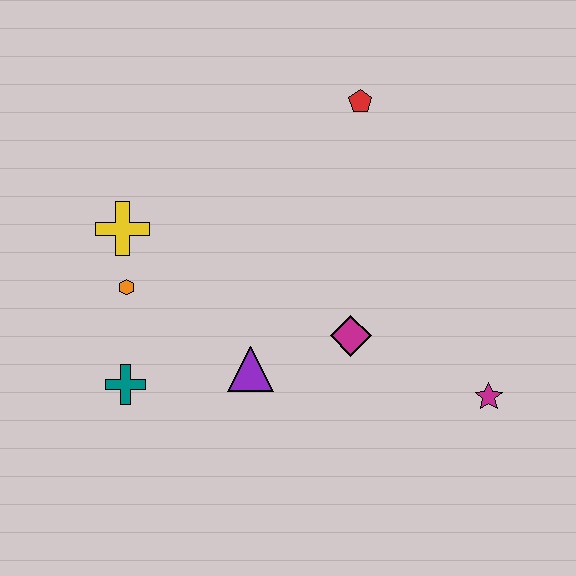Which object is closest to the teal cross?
The orange hexagon is closest to the teal cross.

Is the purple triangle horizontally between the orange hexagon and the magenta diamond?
Yes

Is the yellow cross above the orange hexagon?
Yes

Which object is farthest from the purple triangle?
The red pentagon is farthest from the purple triangle.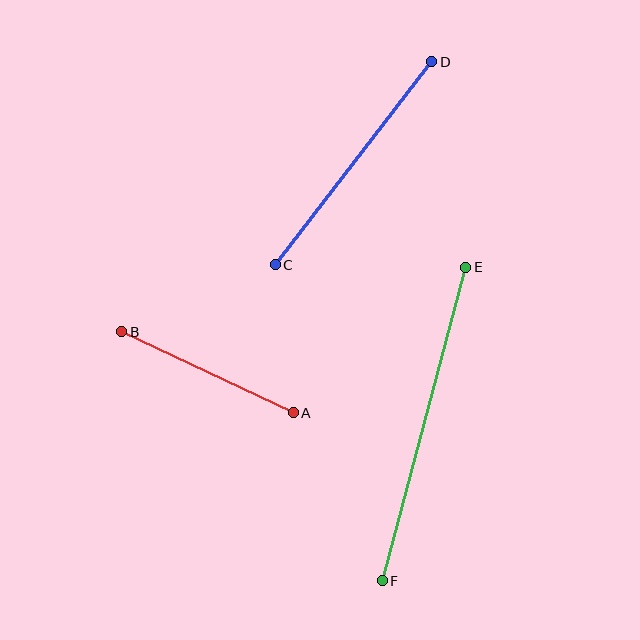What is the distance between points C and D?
The distance is approximately 256 pixels.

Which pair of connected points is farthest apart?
Points E and F are farthest apart.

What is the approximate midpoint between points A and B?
The midpoint is at approximately (208, 372) pixels.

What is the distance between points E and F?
The distance is approximately 324 pixels.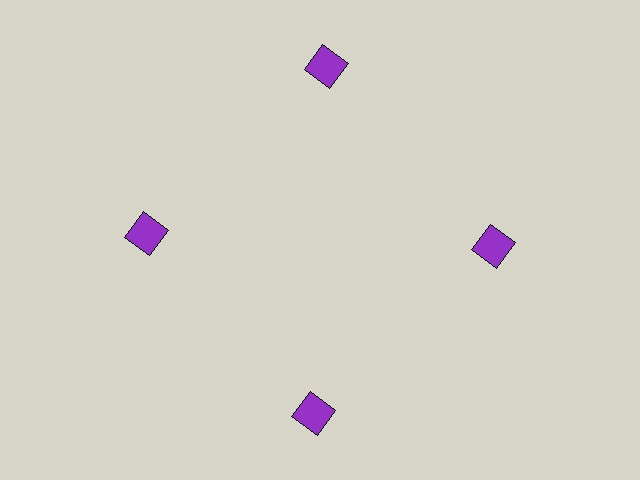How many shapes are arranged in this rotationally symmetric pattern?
There are 4 shapes, arranged in 4 groups of 1.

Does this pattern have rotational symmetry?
Yes, this pattern has 4-fold rotational symmetry. It looks the same after rotating 90 degrees around the center.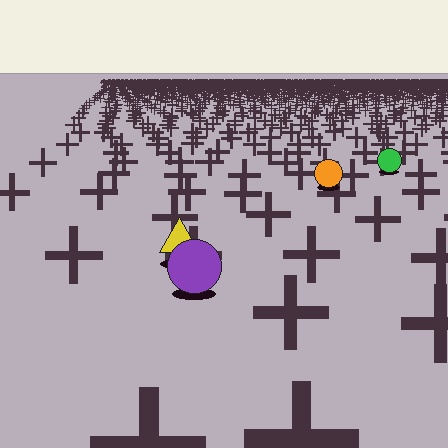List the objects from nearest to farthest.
From nearest to farthest: the purple circle, the yellow triangle, the orange circle, the green circle.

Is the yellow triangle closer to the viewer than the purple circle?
No. The purple circle is closer — you can tell from the texture gradient: the ground texture is coarser near it.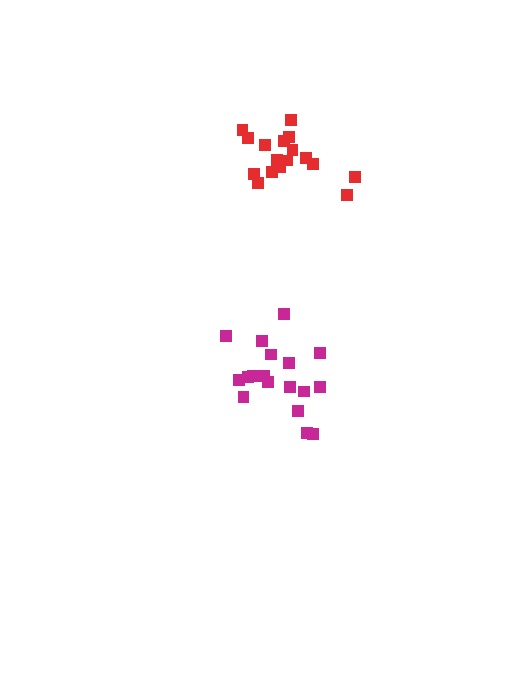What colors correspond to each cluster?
The clusters are colored: red, magenta.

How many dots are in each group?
Group 1: 17 dots, Group 2: 18 dots (35 total).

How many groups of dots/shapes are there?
There are 2 groups.